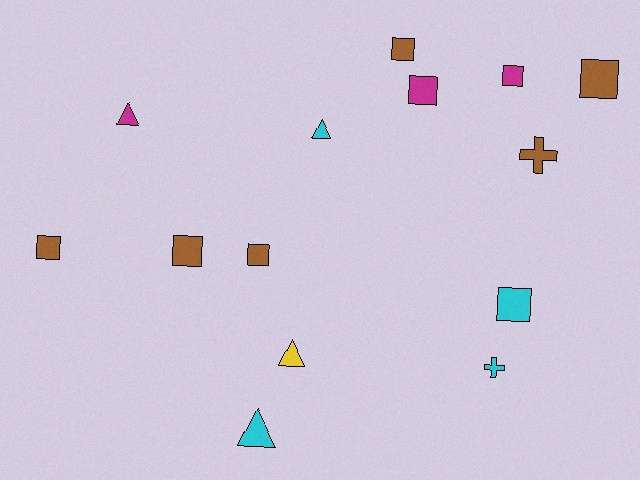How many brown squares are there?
There are 5 brown squares.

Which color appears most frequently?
Brown, with 6 objects.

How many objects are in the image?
There are 14 objects.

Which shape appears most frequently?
Square, with 8 objects.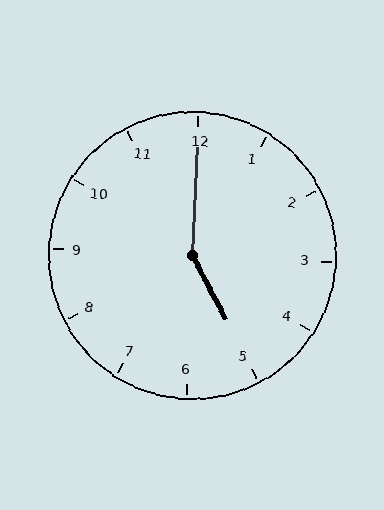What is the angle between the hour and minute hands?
Approximately 150 degrees.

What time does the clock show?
5:00.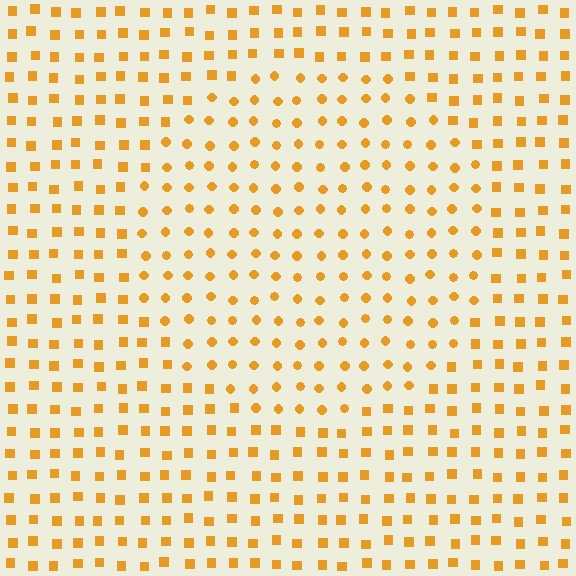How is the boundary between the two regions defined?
The boundary is defined by a change in element shape: circles inside vs. squares outside. All elements share the same color and spacing.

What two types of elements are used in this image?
The image uses circles inside the circle region and squares outside it.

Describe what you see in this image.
The image is filled with small orange elements arranged in a uniform grid. A circle-shaped region contains circles, while the surrounding area contains squares. The boundary is defined purely by the change in element shape.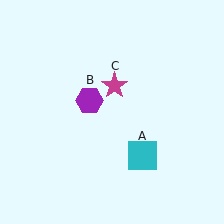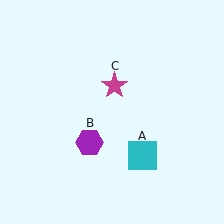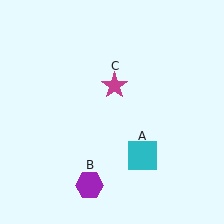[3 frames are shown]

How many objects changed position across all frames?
1 object changed position: purple hexagon (object B).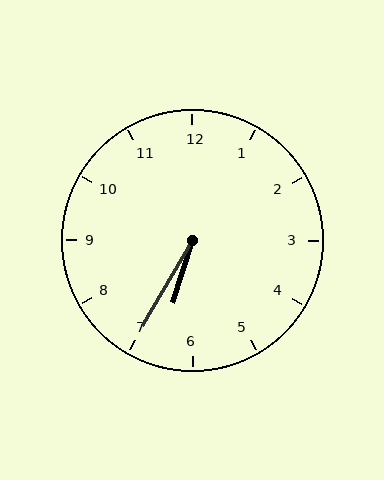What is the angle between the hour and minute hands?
Approximately 12 degrees.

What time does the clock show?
6:35.